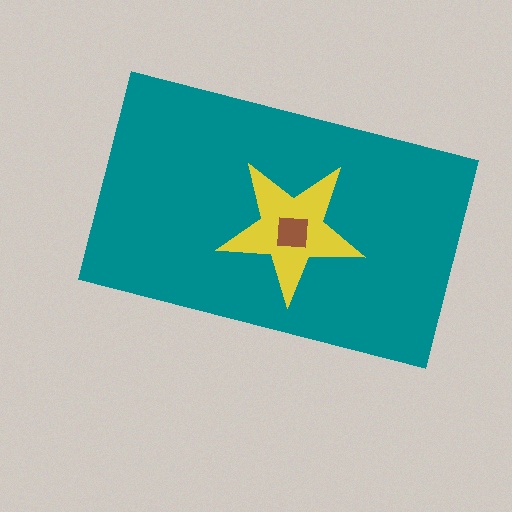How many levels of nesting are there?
3.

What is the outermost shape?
The teal rectangle.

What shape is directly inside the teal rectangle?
The yellow star.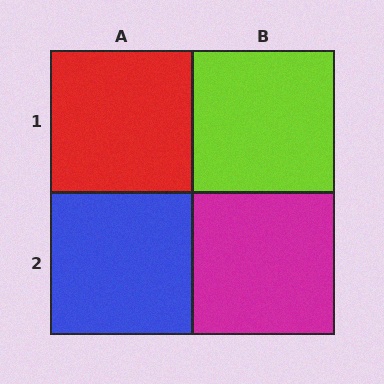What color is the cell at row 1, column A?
Red.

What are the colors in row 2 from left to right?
Blue, magenta.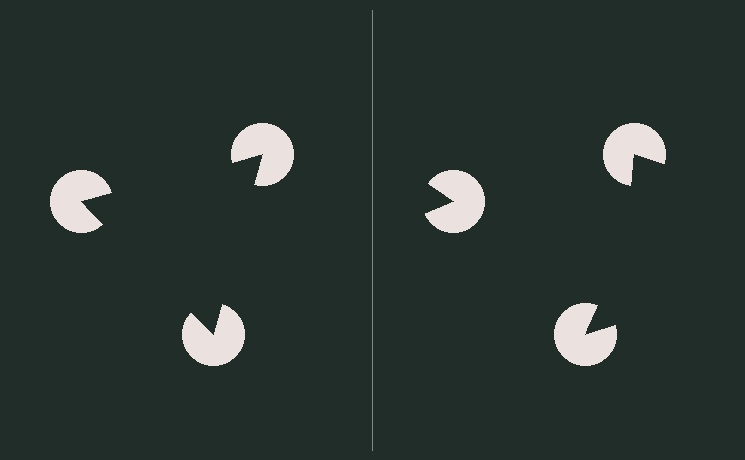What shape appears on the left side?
An illusory triangle.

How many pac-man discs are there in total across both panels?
6 — 3 on each side.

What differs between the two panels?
The pac-man discs are positioned identically on both sides; only the wedge orientations differ. On the left they align to a triangle; on the right they are misaligned.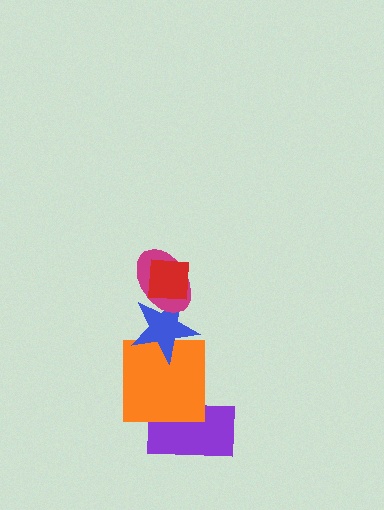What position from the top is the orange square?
The orange square is 4th from the top.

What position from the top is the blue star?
The blue star is 3rd from the top.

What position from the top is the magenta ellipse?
The magenta ellipse is 2nd from the top.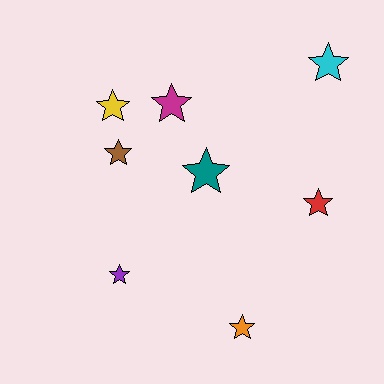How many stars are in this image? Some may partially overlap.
There are 8 stars.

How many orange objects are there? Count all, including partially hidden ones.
There is 1 orange object.